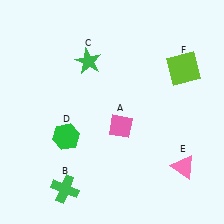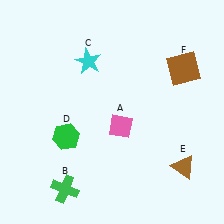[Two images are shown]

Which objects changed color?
C changed from green to cyan. E changed from pink to brown. F changed from lime to brown.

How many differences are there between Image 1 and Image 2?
There are 3 differences between the two images.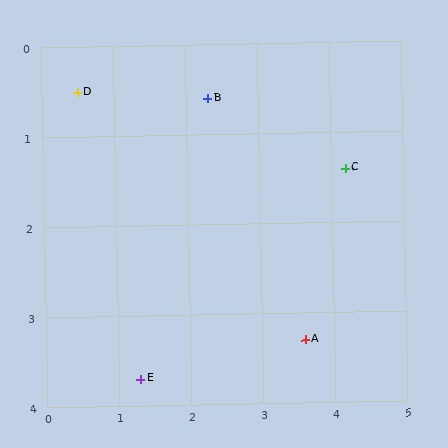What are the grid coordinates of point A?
Point A is at approximately (3.6, 3.3).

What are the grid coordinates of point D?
Point D is at approximately (0.5, 0.5).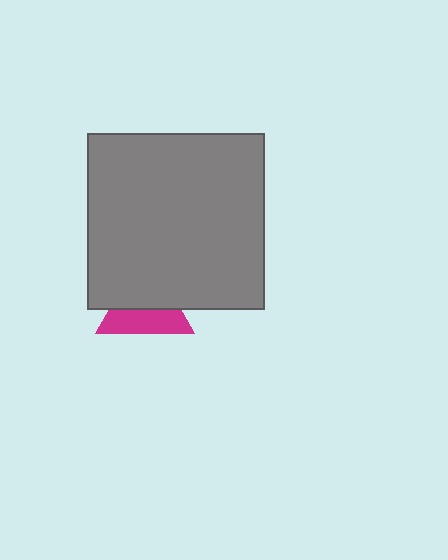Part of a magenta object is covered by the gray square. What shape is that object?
It is a triangle.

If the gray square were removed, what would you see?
You would see the complete magenta triangle.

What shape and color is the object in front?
The object in front is a gray square.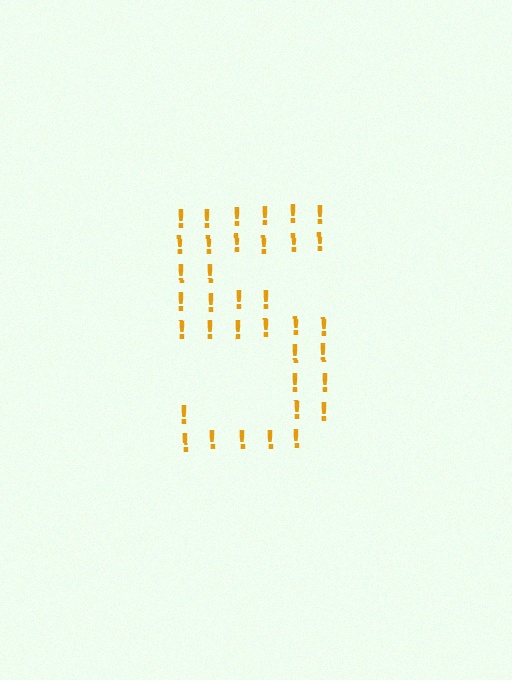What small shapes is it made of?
It is made of small exclamation marks.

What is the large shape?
The large shape is the digit 5.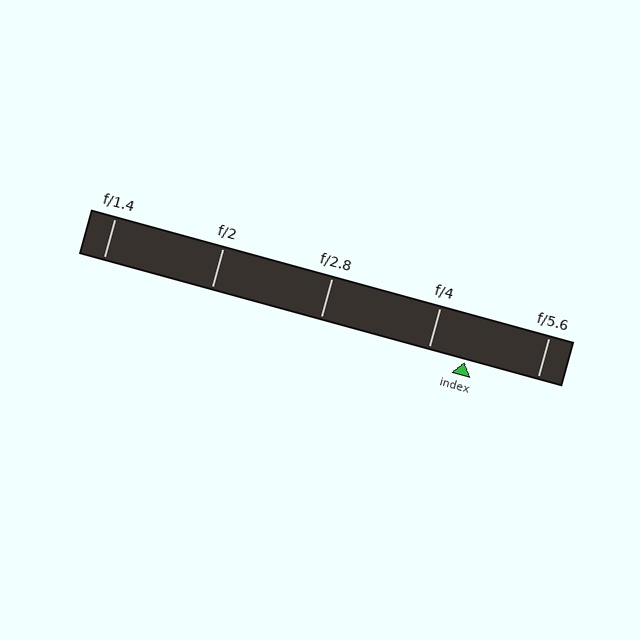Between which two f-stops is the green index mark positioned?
The index mark is between f/4 and f/5.6.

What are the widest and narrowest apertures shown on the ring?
The widest aperture shown is f/1.4 and the narrowest is f/5.6.